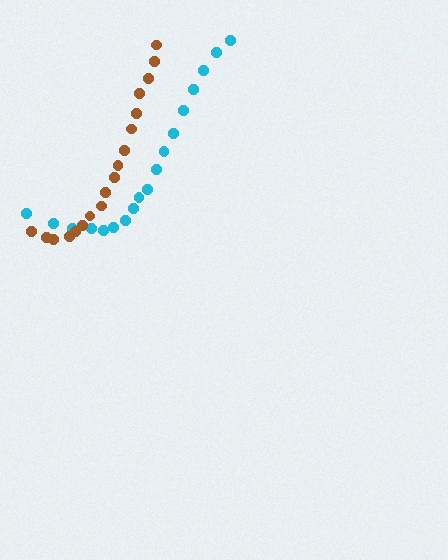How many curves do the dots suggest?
There are 2 distinct paths.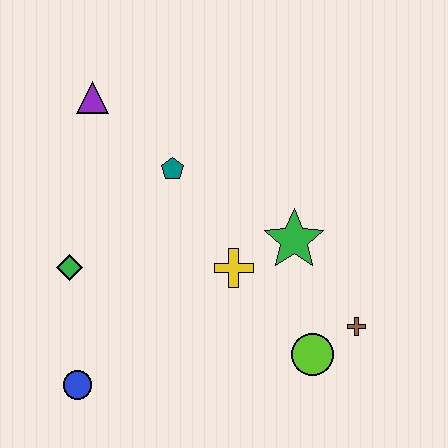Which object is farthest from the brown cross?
The purple triangle is farthest from the brown cross.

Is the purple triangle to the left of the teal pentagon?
Yes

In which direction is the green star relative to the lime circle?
The green star is above the lime circle.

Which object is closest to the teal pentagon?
The purple triangle is closest to the teal pentagon.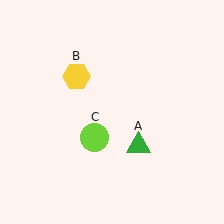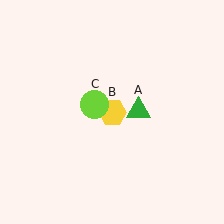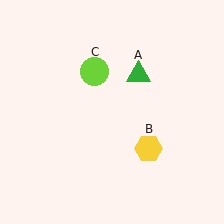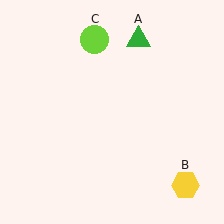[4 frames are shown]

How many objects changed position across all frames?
3 objects changed position: green triangle (object A), yellow hexagon (object B), lime circle (object C).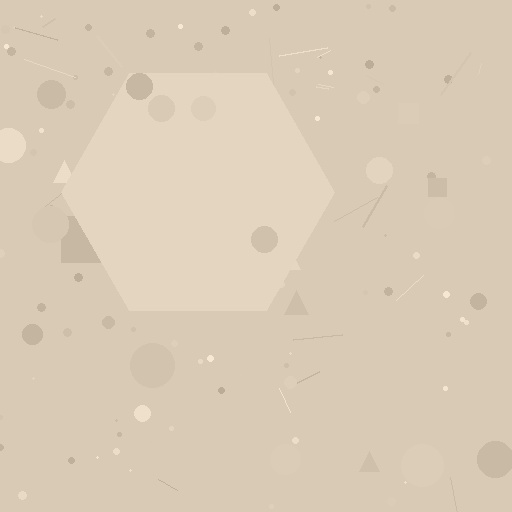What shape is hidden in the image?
A hexagon is hidden in the image.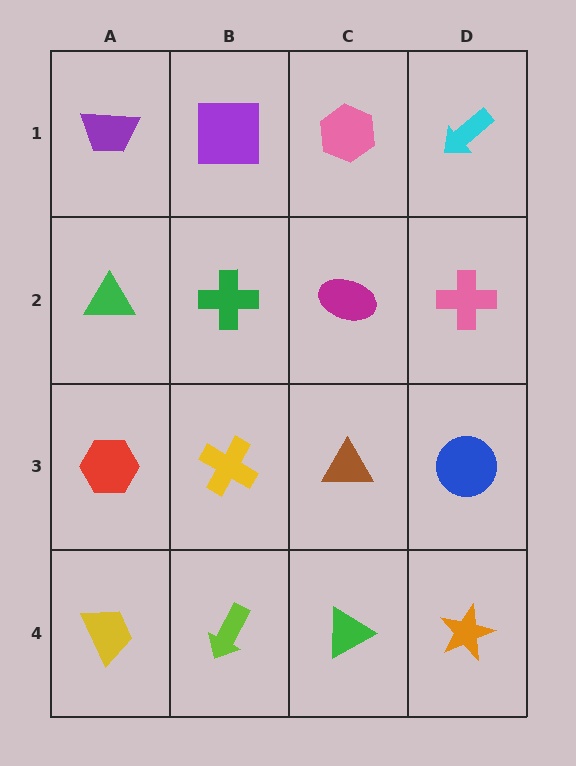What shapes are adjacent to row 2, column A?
A purple trapezoid (row 1, column A), a red hexagon (row 3, column A), a green cross (row 2, column B).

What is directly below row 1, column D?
A pink cross.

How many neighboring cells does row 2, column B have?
4.